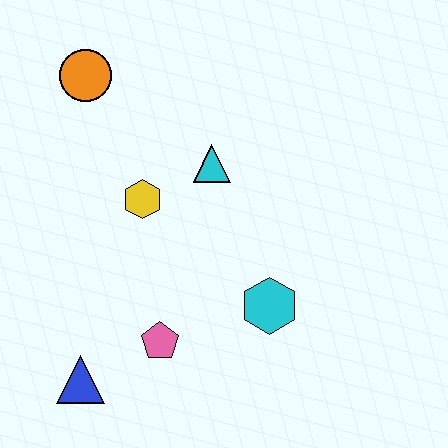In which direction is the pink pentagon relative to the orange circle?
The pink pentagon is below the orange circle.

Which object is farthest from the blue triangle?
The orange circle is farthest from the blue triangle.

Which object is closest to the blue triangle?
The pink pentagon is closest to the blue triangle.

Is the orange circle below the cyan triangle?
No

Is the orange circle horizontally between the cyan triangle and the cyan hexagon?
No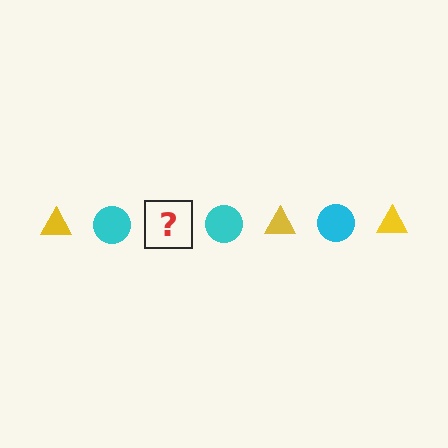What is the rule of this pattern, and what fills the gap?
The rule is that the pattern alternates between yellow triangle and cyan circle. The gap should be filled with a yellow triangle.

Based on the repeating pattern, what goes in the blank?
The blank should be a yellow triangle.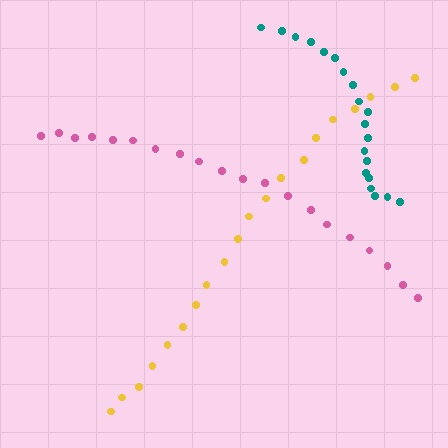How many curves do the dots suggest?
There are 3 distinct paths.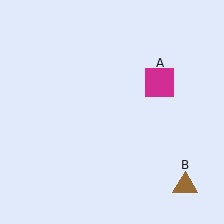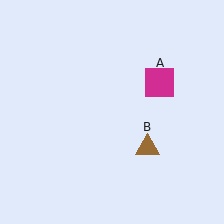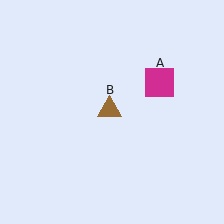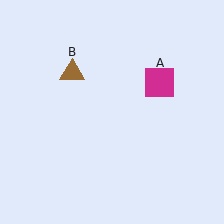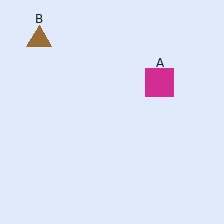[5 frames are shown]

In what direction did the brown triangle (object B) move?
The brown triangle (object B) moved up and to the left.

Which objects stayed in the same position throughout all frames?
Magenta square (object A) remained stationary.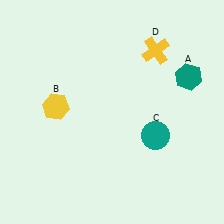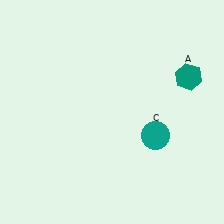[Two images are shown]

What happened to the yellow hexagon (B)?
The yellow hexagon (B) was removed in Image 2. It was in the top-left area of Image 1.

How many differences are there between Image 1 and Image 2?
There are 2 differences between the two images.